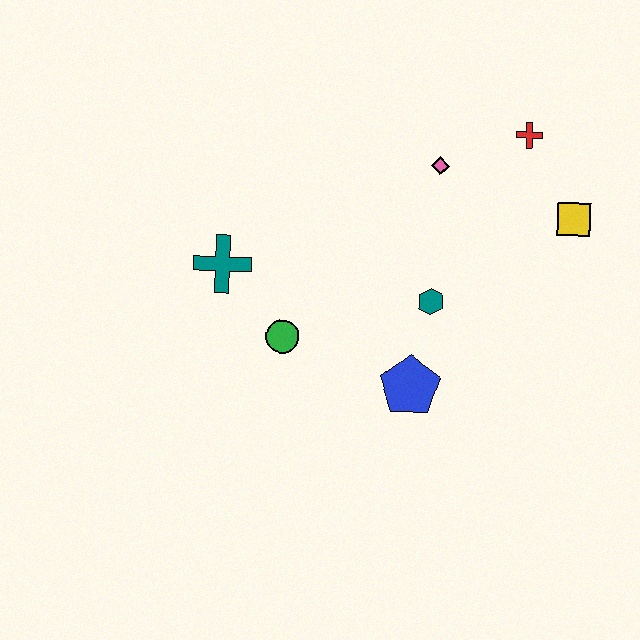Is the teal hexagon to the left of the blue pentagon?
No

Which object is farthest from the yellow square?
The teal cross is farthest from the yellow square.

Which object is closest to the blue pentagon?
The teal hexagon is closest to the blue pentagon.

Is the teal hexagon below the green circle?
No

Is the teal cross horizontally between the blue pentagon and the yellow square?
No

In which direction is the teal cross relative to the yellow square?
The teal cross is to the left of the yellow square.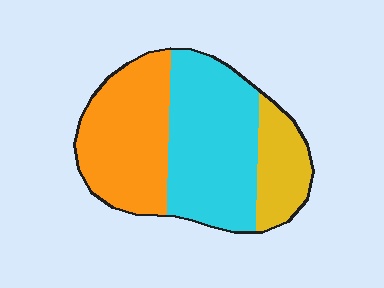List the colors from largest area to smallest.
From largest to smallest: cyan, orange, yellow.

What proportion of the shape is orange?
Orange covers around 40% of the shape.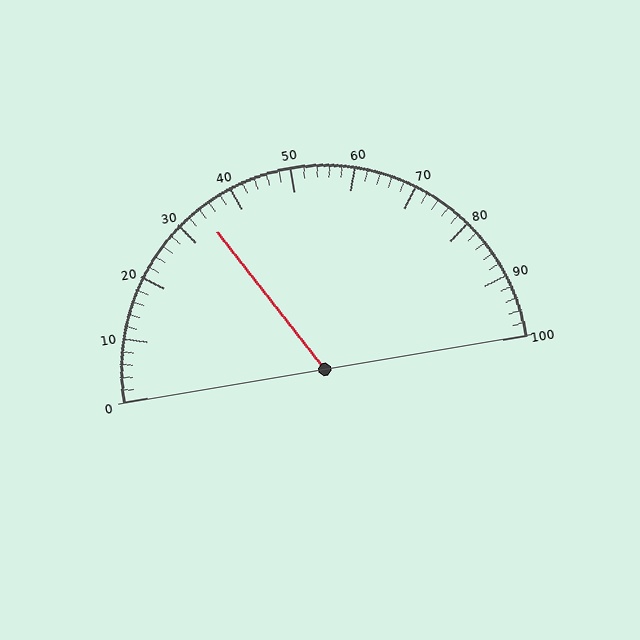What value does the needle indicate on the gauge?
The needle indicates approximately 34.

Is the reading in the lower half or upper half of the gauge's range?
The reading is in the lower half of the range (0 to 100).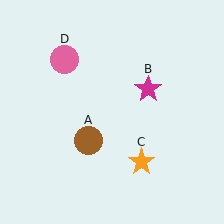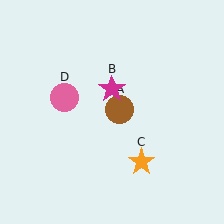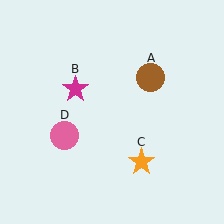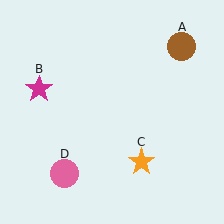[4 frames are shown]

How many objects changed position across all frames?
3 objects changed position: brown circle (object A), magenta star (object B), pink circle (object D).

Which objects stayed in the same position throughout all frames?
Orange star (object C) remained stationary.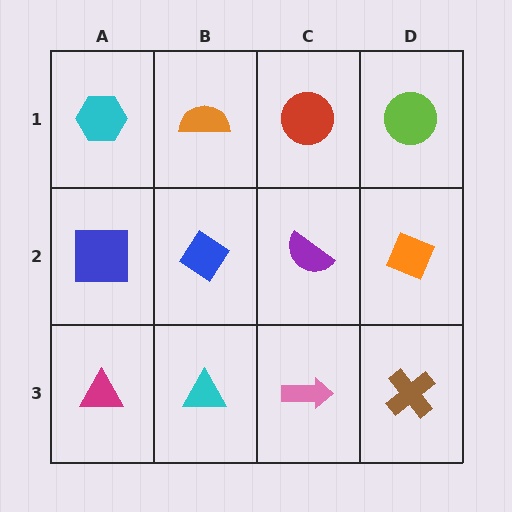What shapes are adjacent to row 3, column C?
A purple semicircle (row 2, column C), a cyan triangle (row 3, column B), a brown cross (row 3, column D).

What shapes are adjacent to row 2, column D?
A lime circle (row 1, column D), a brown cross (row 3, column D), a purple semicircle (row 2, column C).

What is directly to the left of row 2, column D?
A purple semicircle.